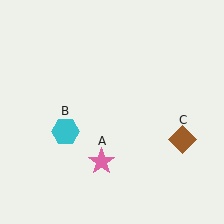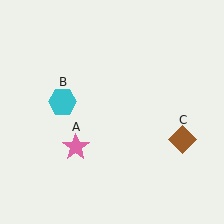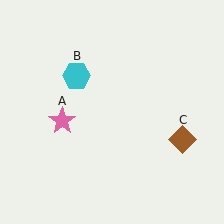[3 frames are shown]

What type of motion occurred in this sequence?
The pink star (object A), cyan hexagon (object B) rotated clockwise around the center of the scene.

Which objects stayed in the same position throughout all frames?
Brown diamond (object C) remained stationary.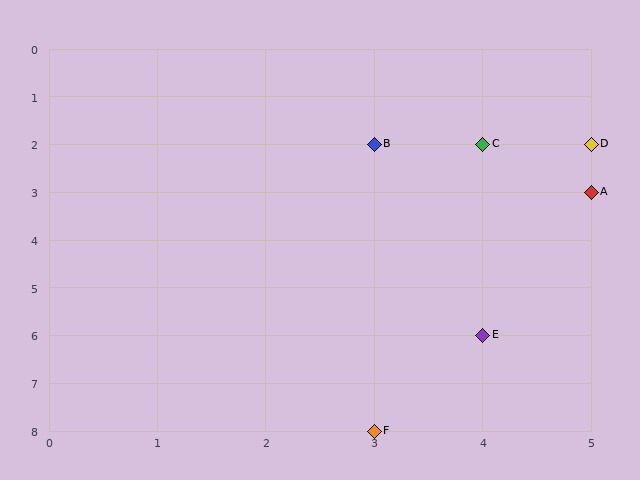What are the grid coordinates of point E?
Point E is at grid coordinates (4, 6).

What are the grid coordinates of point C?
Point C is at grid coordinates (4, 2).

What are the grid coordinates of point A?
Point A is at grid coordinates (5, 3).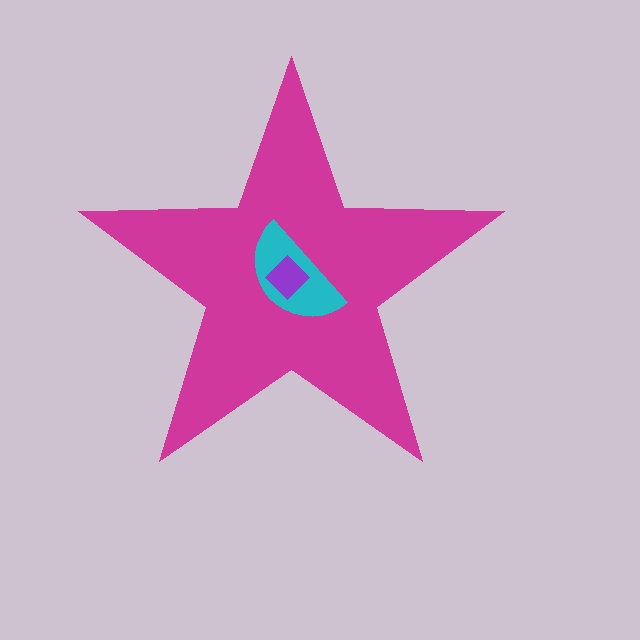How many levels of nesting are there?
3.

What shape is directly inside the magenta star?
The cyan semicircle.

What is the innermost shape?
The purple diamond.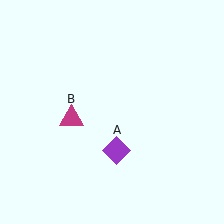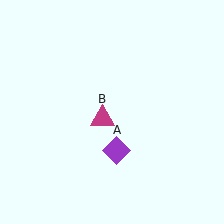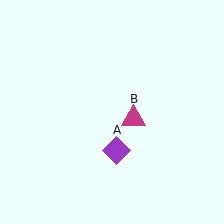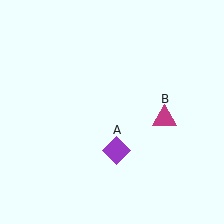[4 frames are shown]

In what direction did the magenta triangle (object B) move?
The magenta triangle (object B) moved right.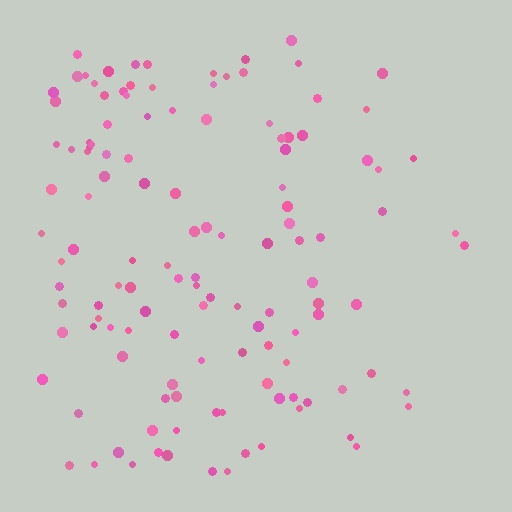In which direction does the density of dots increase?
From right to left, with the left side densest.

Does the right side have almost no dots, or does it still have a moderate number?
Still a moderate number, just noticeably fewer than the left.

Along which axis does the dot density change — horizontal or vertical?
Horizontal.